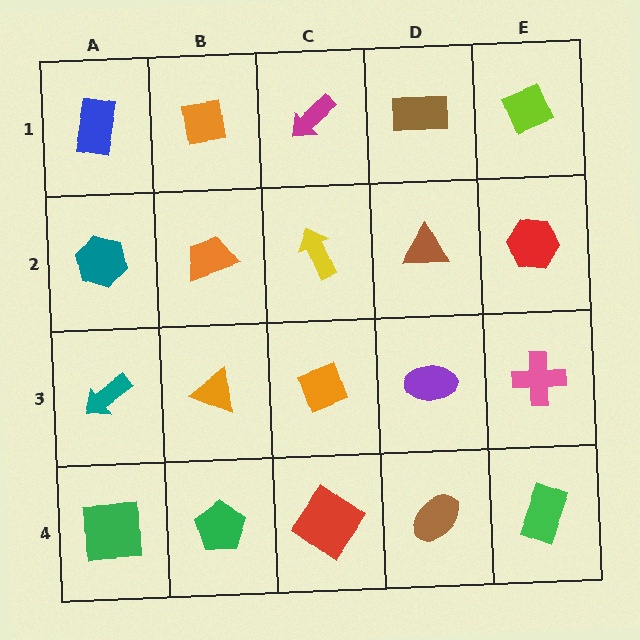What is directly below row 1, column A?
A teal hexagon.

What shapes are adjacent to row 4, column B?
An orange triangle (row 3, column B), a green square (row 4, column A), a red diamond (row 4, column C).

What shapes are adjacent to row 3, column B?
An orange trapezoid (row 2, column B), a green pentagon (row 4, column B), a teal arrow (row 3, column A), an orange diamond (row 3, column C).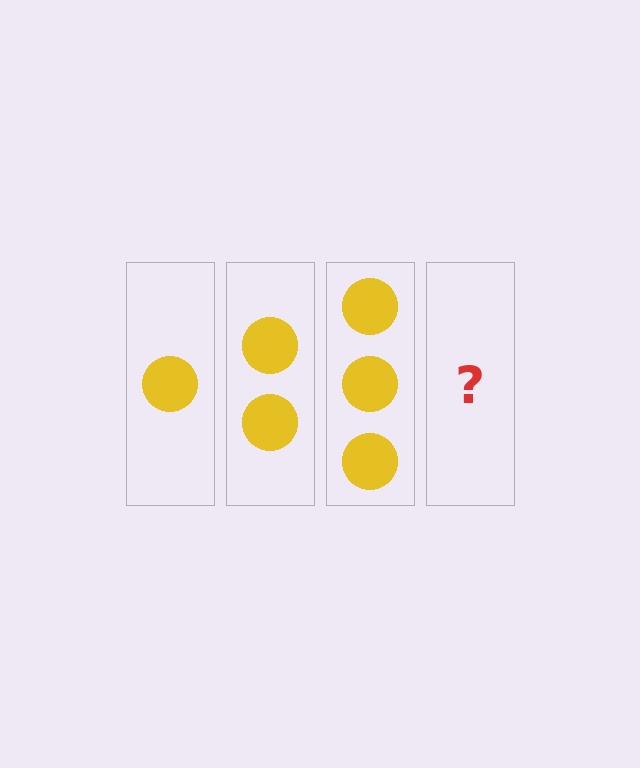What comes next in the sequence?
The next element should be 4 circles.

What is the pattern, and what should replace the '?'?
The pattern is that each step adds one more circle. The '?' should be 4 circles.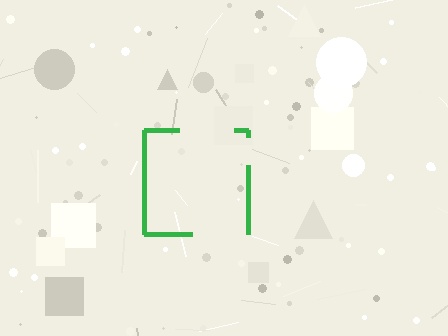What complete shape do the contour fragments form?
The contour fragments form a square.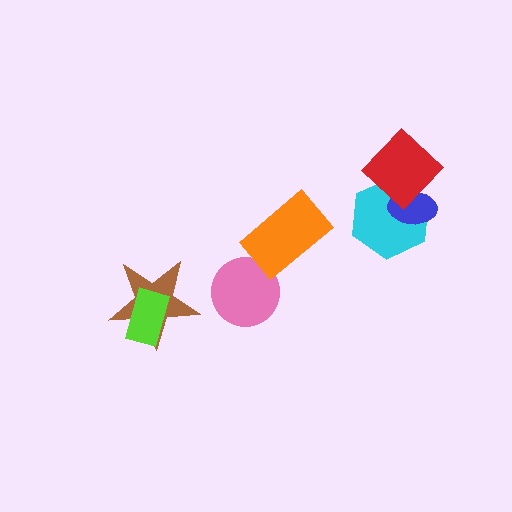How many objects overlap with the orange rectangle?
0 objects overlap with the orange rectangle.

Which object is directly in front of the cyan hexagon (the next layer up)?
The blue ellipse is directly in front of the cyan hexagon.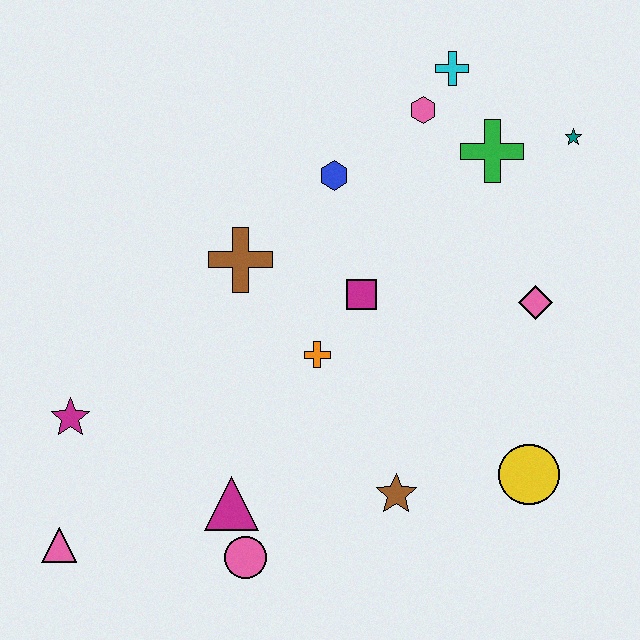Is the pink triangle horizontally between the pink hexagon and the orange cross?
No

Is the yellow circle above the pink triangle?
Yes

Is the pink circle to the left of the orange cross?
Yes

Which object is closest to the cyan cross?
The pink hexagon is closest to the cyan cross.